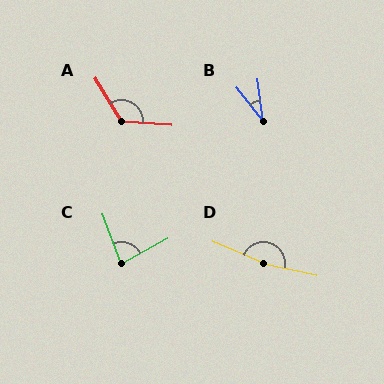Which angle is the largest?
D, at approximately 170 degrees.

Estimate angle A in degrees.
Approximately 125 degrees.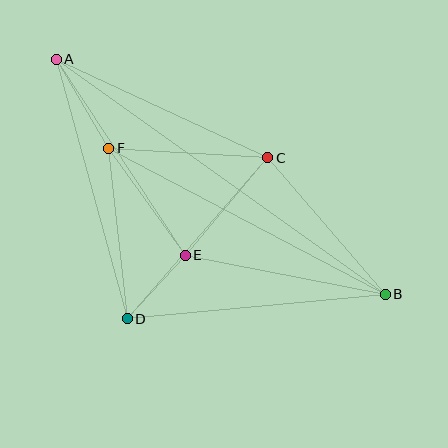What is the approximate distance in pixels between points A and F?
The distance between A and F is approximately 103 pixels.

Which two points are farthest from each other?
Points A and B are farthest from each other.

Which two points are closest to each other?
Points D and E are closest to each other.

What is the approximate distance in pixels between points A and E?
The distance between A and E is approximately 235 pixels.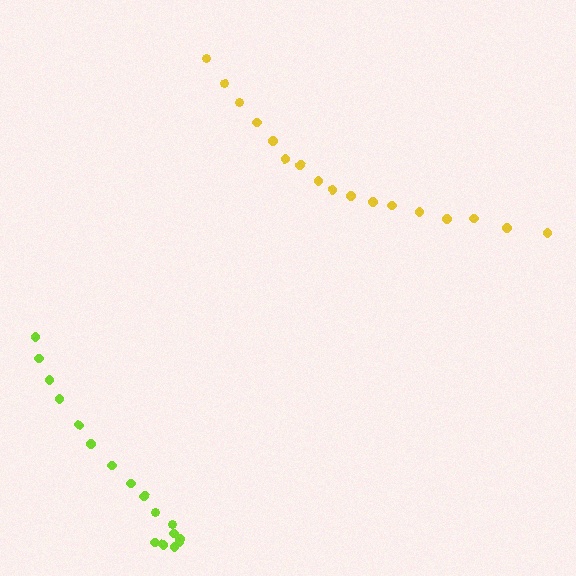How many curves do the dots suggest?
There are 2 distinct paths.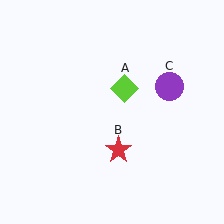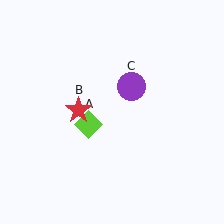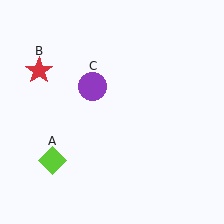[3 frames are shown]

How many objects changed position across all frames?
3 objects changed position: lime diamond (object A), red star (object B), purple circle (object C).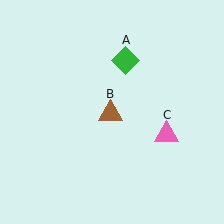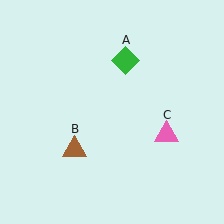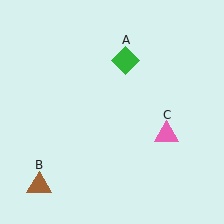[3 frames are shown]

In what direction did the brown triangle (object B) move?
The brown triangle (object B) moved down and to the left.